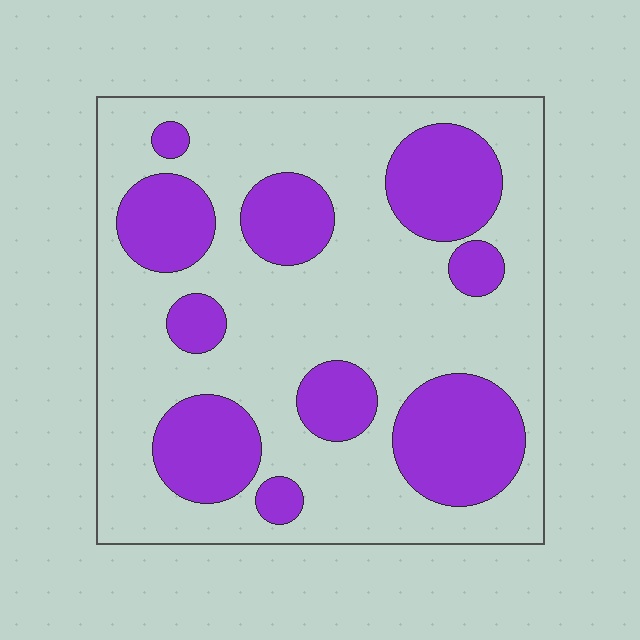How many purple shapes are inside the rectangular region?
10.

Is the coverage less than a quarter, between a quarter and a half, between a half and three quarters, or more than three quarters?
Between a quarter and a half.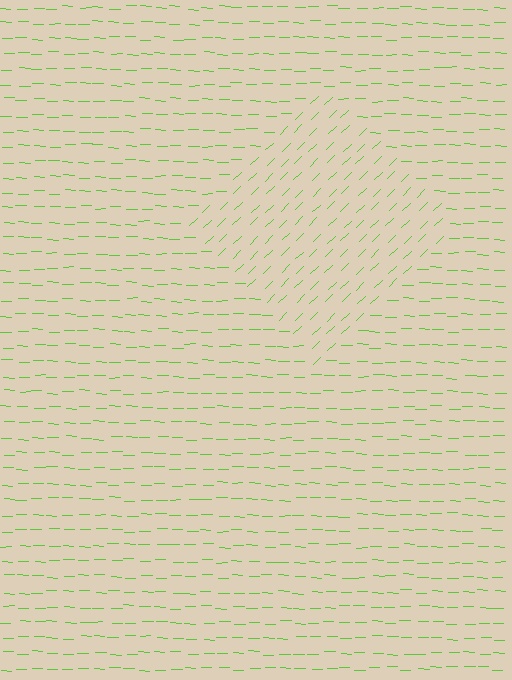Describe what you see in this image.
The image is filled with small lime line segments. A diamond region in the image has lines oriented differently from the surrounding lines, creating a visible texture boundary.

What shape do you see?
I see a diamond.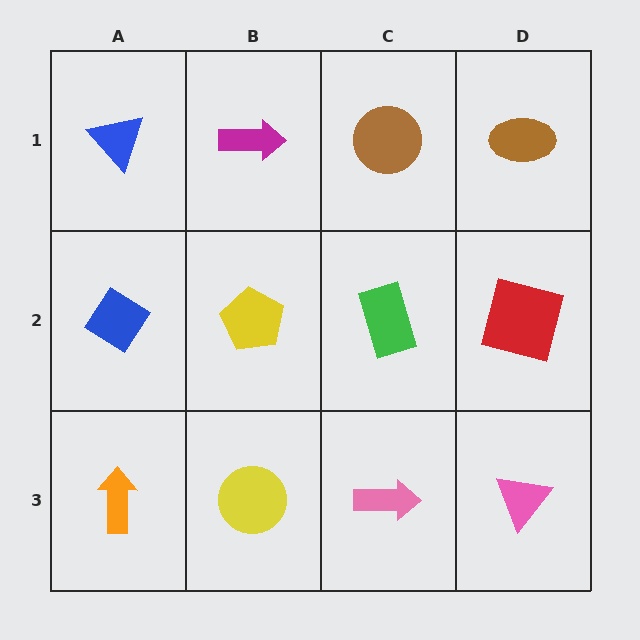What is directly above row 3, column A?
A blue diamond.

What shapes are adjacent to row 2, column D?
A brown ellipse (row 1, column D), a pink triangle (row 3, column D), a green rectangle (row 2, column C).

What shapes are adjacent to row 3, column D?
A red square (row 2, column D), a pink arrow (row 3, column C).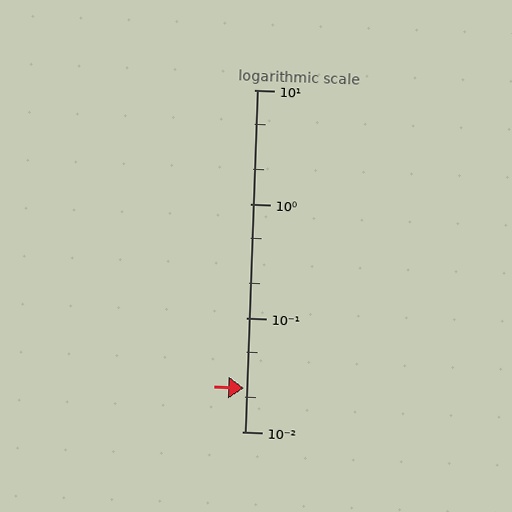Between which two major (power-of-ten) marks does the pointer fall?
The pointer is between 0.01 and 0.1.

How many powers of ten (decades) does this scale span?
The scale spans 3 decades, from 0.01 to 10.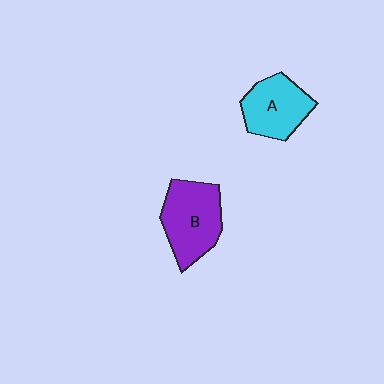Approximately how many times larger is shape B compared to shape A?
Approximately 1.2 times.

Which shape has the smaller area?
Shape A (cyan).